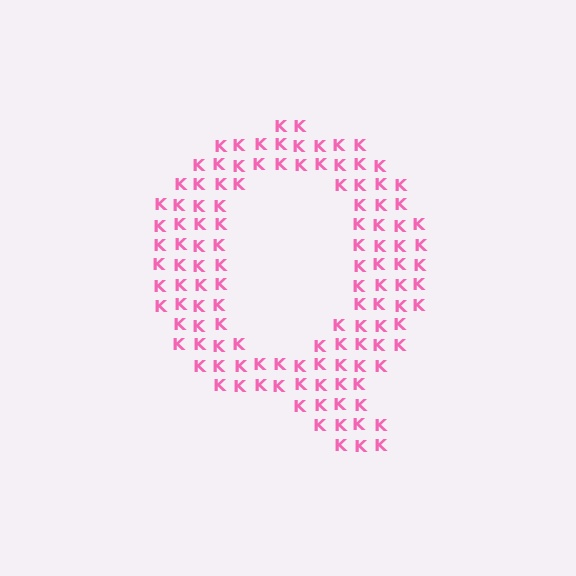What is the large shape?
The large shape is the letter Q.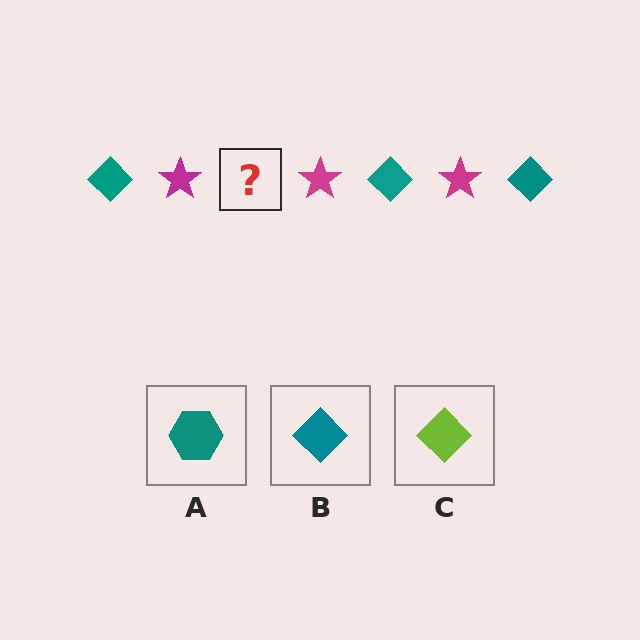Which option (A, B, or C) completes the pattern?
B.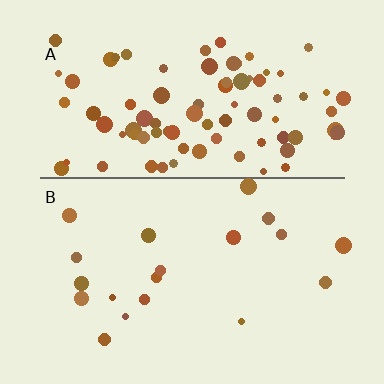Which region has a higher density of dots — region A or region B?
A (the top).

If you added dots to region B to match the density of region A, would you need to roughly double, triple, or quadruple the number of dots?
Approximately quadruple.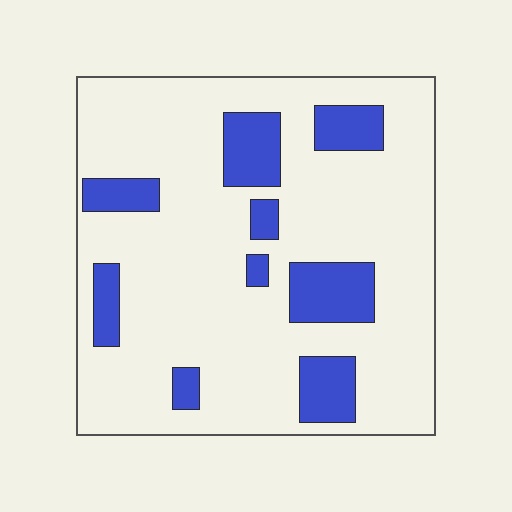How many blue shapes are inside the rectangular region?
9.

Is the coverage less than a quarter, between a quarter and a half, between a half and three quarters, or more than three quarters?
Less than a quarter.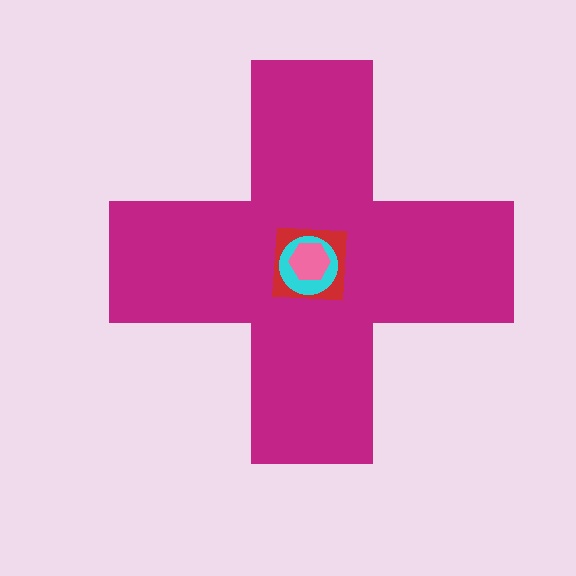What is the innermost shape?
The pink hexagon.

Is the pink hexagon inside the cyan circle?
Yes.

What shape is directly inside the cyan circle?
The pink hexagon.